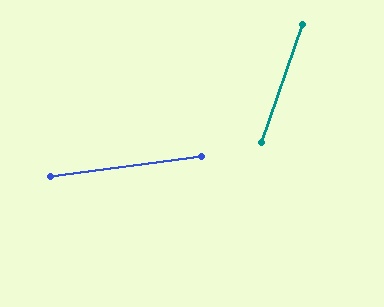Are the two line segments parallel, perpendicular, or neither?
Neither parallel nor perpendicular — they differ by about 63°.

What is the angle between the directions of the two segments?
Approximately 63 degrees.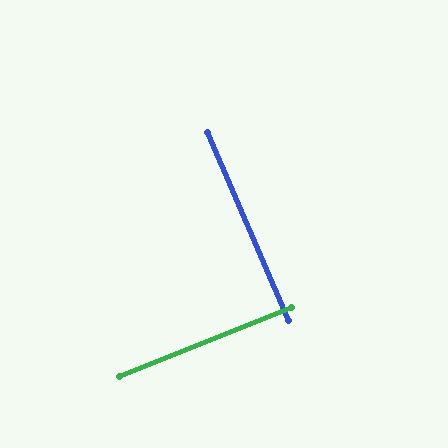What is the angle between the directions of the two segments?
Approximately 89 degrees.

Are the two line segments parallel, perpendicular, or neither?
Perpendicular — they meet at approximately 89°.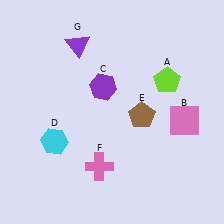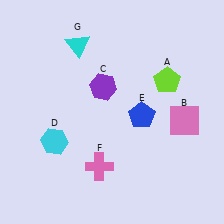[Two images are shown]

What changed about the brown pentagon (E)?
In Image 1, E is brown. In Image 2, it changed to blue.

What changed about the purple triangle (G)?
In Image 1, G is purple. In Image 2, it changed to cyan.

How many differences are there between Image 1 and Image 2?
There are 2 differences between the two images.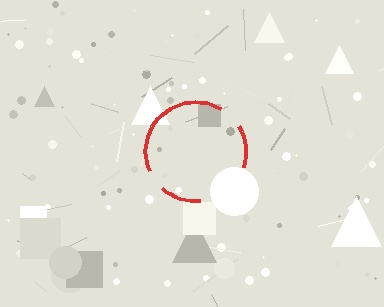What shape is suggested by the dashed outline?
The dashed outline suggests a circle.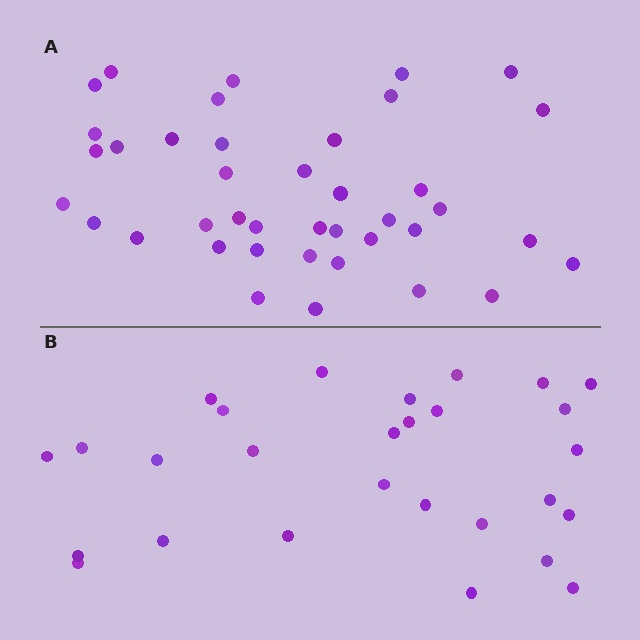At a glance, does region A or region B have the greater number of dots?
Region A (the top region) has more dots.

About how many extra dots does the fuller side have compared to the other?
Region A has roughly 12 or so more dots than region B.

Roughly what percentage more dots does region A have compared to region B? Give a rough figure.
About 45% more.